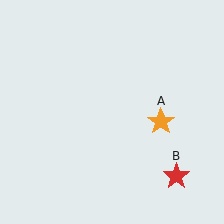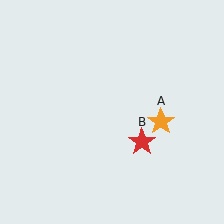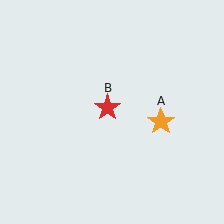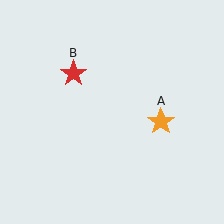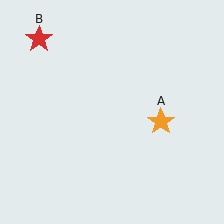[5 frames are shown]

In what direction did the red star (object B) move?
The red star (object B) moved up and to the left.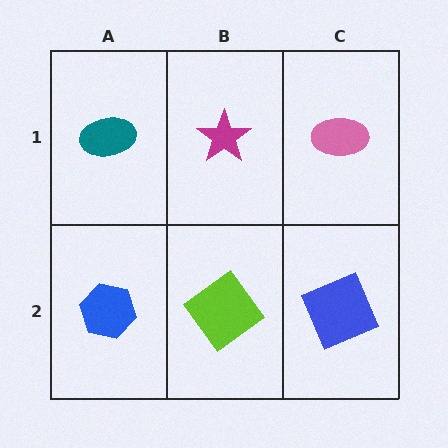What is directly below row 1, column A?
A blue hexagon.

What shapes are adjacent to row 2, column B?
A magenta star (row 1, column B), a blue hexagon (row 2, column A), a blue square (row 2, column C).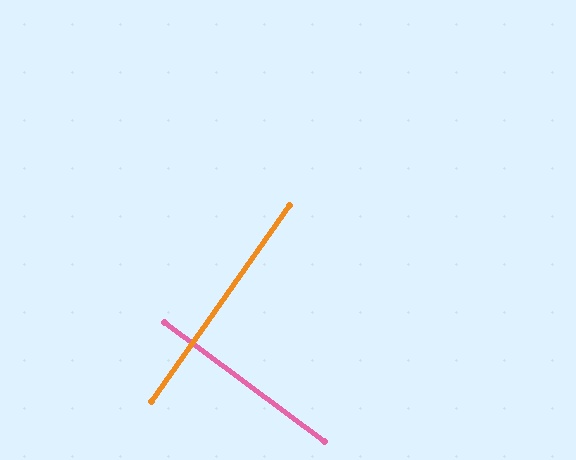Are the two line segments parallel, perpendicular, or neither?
Perpendicular — they meet at approximately 89°.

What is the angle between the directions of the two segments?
Approximately 89 degrees.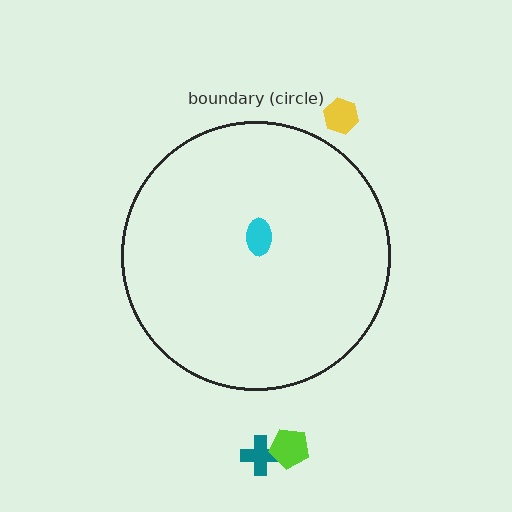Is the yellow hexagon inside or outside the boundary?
Outside.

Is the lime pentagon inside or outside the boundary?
Outside.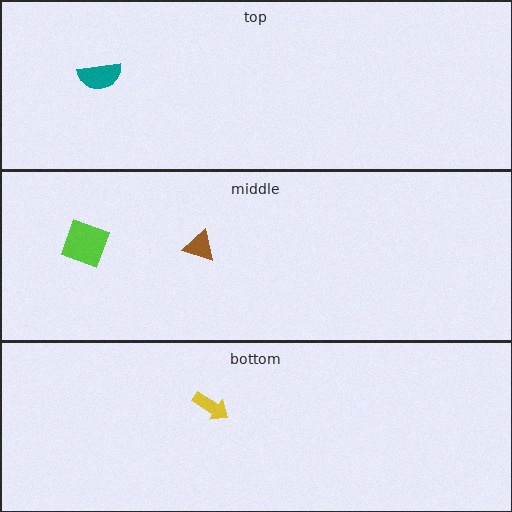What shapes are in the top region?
The teal semicircle.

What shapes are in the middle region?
The lime diamond, the brown triangle.